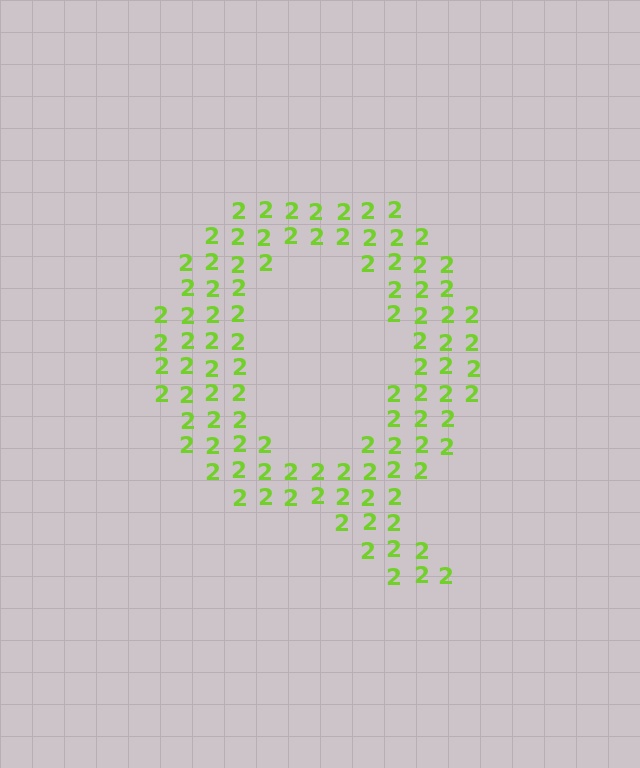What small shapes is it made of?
It is made of small digit 2's.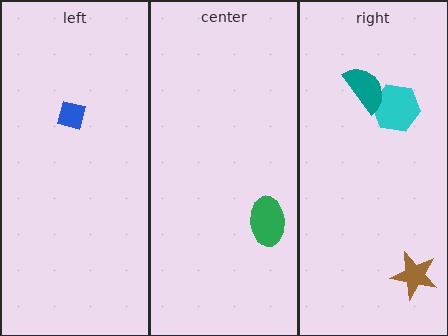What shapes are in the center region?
The green ellipse.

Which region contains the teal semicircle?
The right region.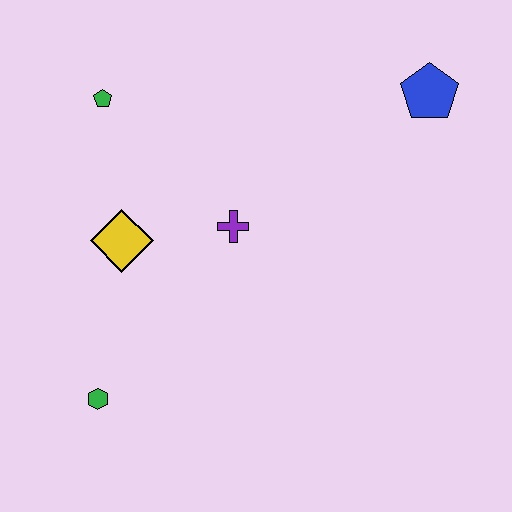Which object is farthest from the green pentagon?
The blue pentagon is farthest from the green pentagon.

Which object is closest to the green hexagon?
The yellow diamond is closest to the green hexagon.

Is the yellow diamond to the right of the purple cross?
No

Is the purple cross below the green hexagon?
No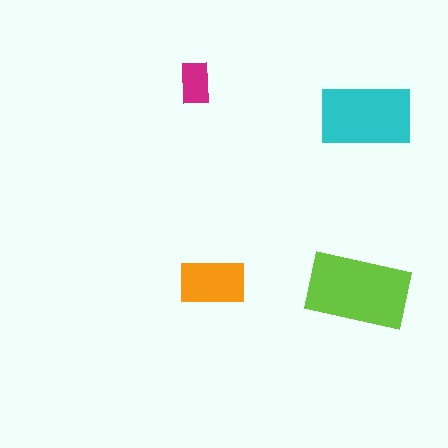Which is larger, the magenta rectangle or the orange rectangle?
The orange one.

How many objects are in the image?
There are 4 objects in the image.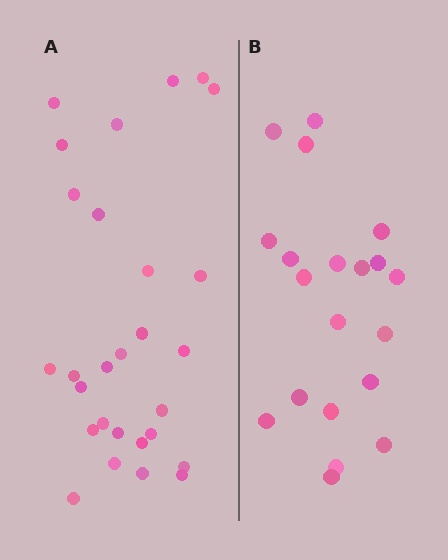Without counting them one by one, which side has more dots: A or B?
Region A (the left region) has more dots.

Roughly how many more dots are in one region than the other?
Region A has roughly 8 or so more dots than region B.